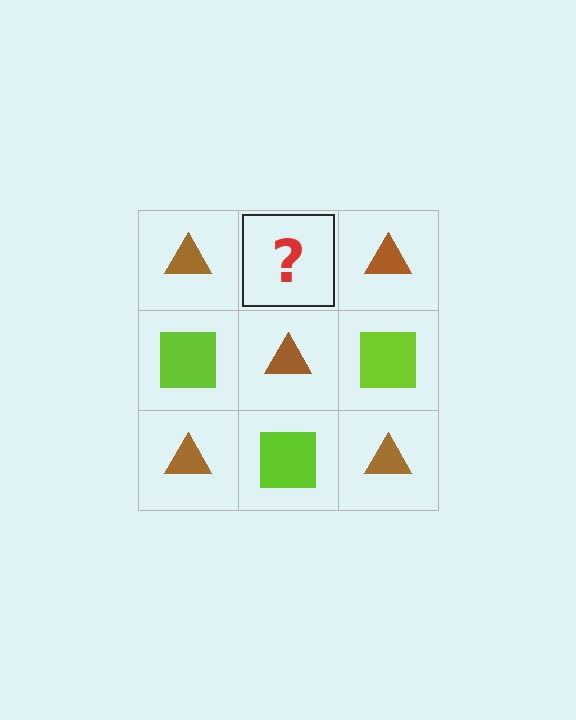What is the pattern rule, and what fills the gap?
The rule is that it alternates brown triangle and lime square in a checkerboard pattern. The gap should be filled with a lime square.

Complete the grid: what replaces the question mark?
The question mark should be replaced with a lime square.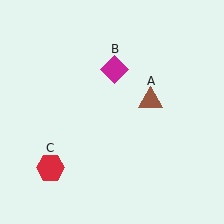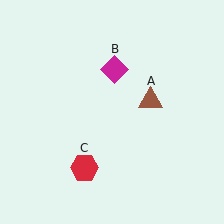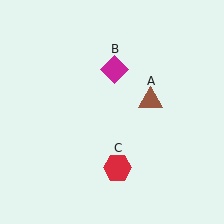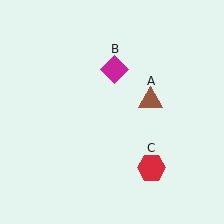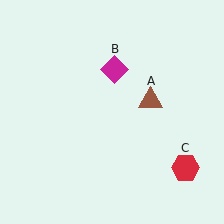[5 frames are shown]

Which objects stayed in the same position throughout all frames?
Brown triangle (object A) and magenta diamond (object B) remained stationary.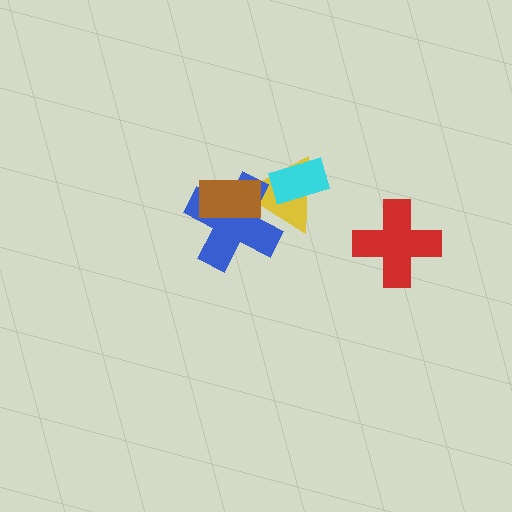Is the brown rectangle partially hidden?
No, no other shape covers it.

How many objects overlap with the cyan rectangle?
1 object overlaps with the cyan rectangle.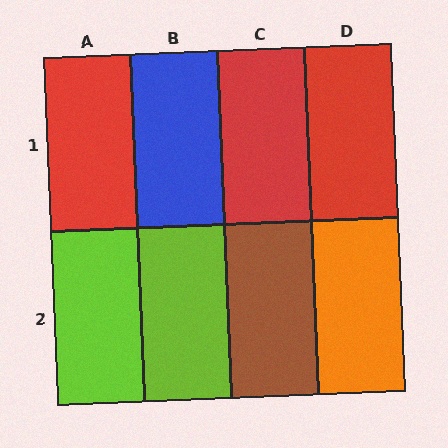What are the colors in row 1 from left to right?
Red, blue, red, red.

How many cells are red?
3 cells are red.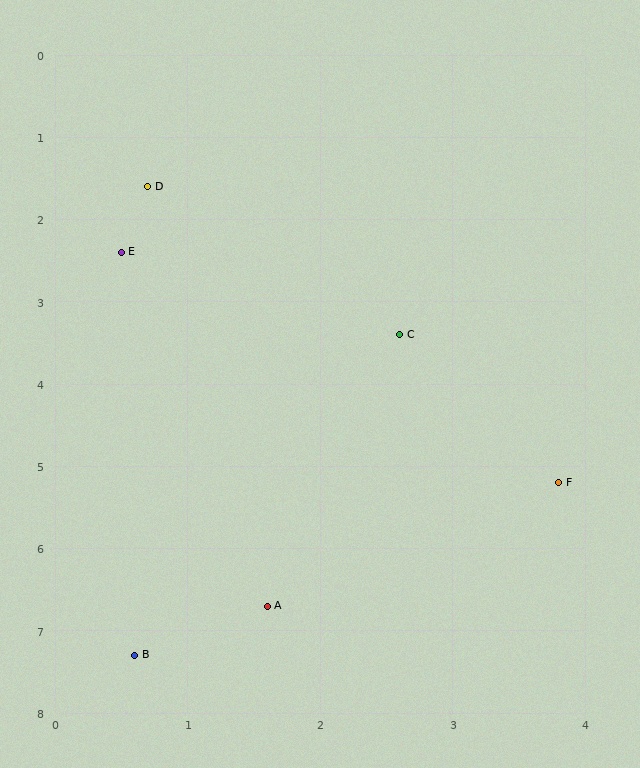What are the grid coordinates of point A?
Point A is at approximately (1.6, 6.7).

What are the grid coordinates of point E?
Point E is at approximately (0.5, 2.4).